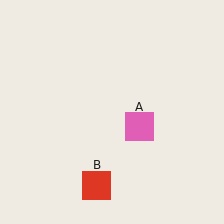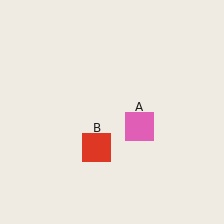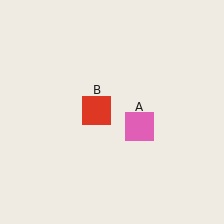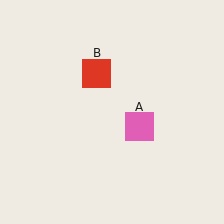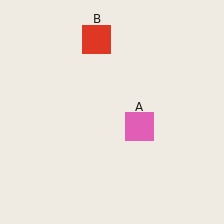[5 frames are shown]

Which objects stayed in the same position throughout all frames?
Pink square (object A) remained stationary.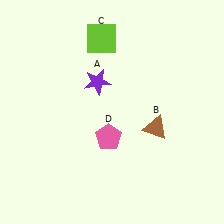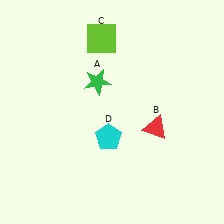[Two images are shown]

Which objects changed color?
A changed from purple to green. B changed from brown to red. D changed from pink to cyan.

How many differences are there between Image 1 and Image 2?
There are 3 differences between the two images.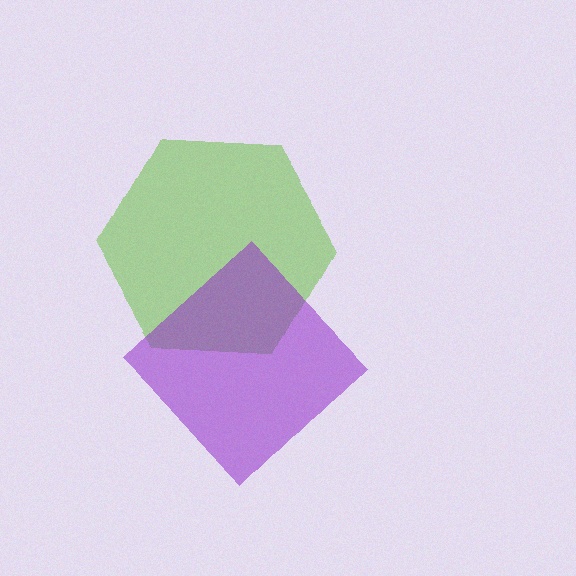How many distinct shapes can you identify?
There are 2 distinct shapes: a lime hexagon, a purple diamond.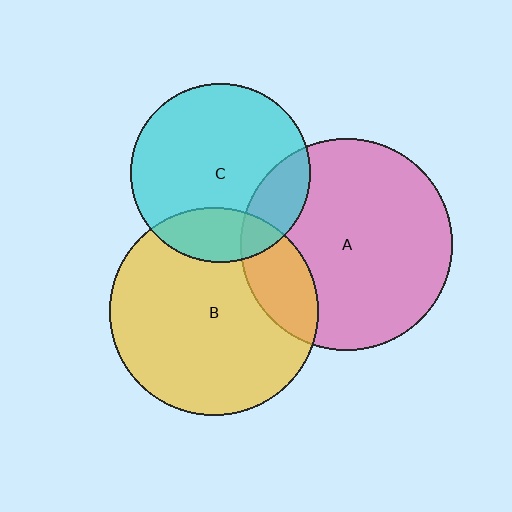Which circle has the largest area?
Circle A (pink).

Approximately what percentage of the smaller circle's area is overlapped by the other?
Approximately 20%.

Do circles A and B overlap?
Yes.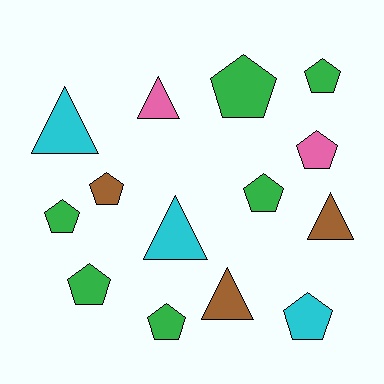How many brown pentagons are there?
There is 1 brown pentagon.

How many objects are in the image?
There are 14 objects.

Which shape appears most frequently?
Pentagon, with 9 objects.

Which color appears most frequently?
Green, with 6 objects.